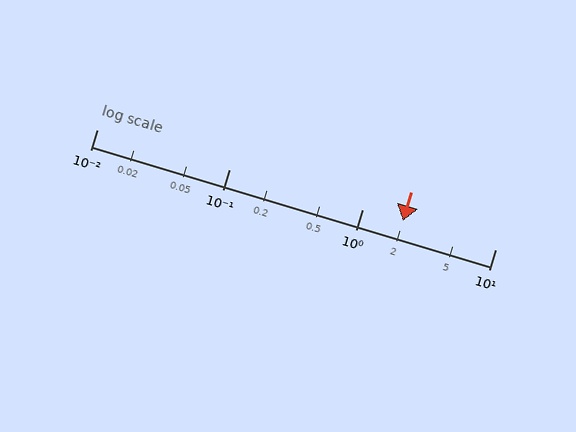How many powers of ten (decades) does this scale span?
The scale spans 3 decades, from 0.01 to 10.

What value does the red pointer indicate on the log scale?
The pointer indicates approximately 2.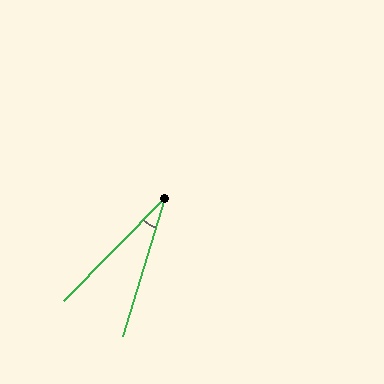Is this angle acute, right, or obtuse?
It is acute.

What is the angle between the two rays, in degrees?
Approximately 27 degrees.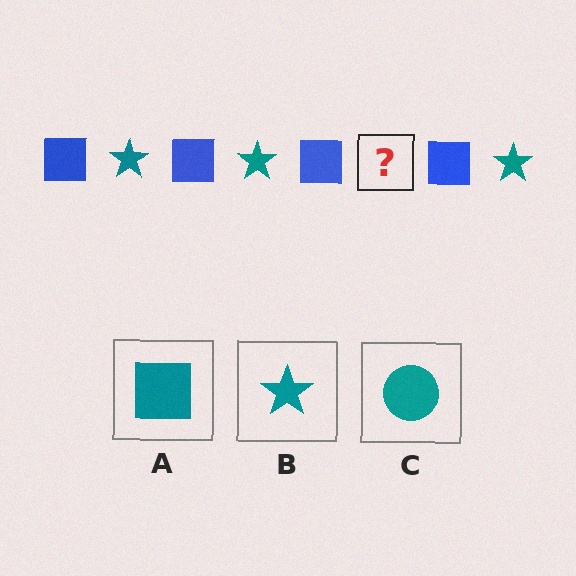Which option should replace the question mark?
Option B.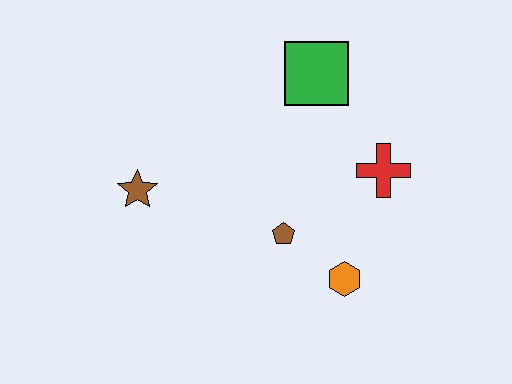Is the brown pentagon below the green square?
Yes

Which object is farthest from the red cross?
The brown star is farthest from the red cross.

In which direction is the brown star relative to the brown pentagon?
The brown star is to the left of the brown pentagon.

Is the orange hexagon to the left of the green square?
No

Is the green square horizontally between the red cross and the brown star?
Yes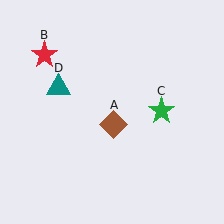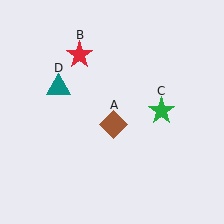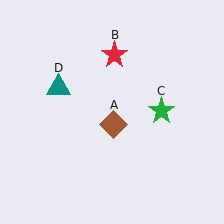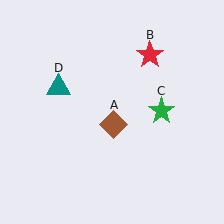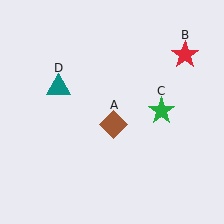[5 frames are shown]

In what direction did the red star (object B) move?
The red star (object B) moved right.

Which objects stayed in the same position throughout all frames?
Brown diamond (object A) and green star (object C) and teal triangle (object D) remained stationary.